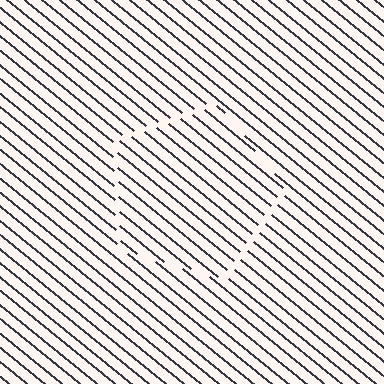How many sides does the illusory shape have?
5 sides — the line-ends trace a pentagon.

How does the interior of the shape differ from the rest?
The interior of the shape contains the same grating, shifted by half a period — the contour is defined by the phase discontinuity where line-ends from the inner and outer gratings abut.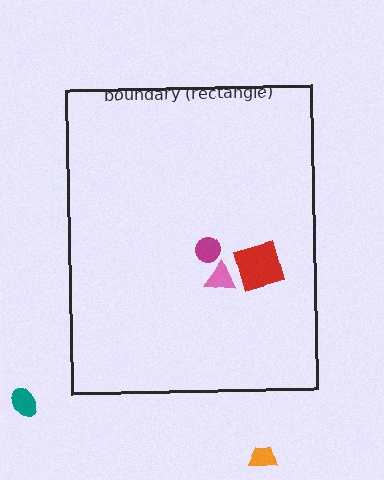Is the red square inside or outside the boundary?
Inside.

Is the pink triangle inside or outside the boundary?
Inside.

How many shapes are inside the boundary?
3 inside, 2 outside.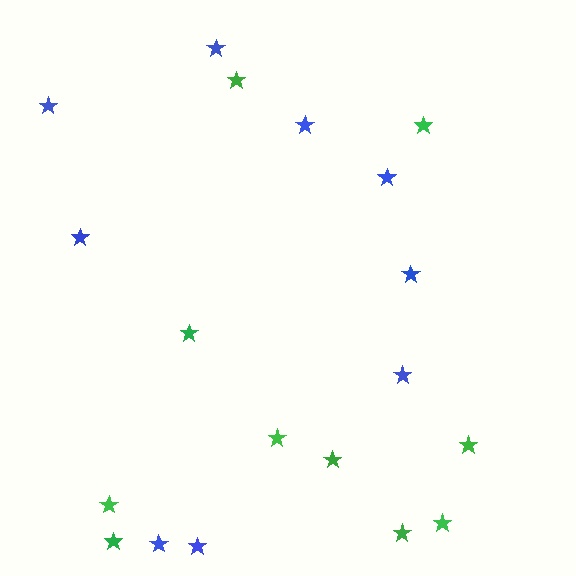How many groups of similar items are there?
There are 2 groups: one group of green stars (10) and one group of blue stars (9).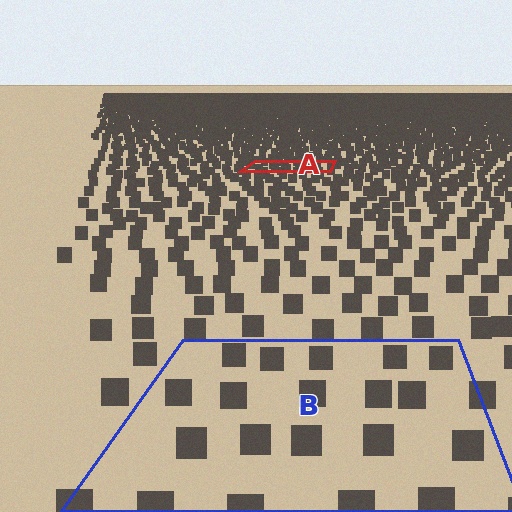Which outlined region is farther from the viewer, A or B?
Region A is farther from the viewer — the texture elements inside it appear smaller and more densely packed.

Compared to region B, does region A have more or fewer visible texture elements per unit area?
Region A has more texture elements per unit area — they are packed more densely because it is farther away.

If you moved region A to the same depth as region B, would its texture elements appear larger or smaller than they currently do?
They would appear larger. At a closer depth, the same texture elements are projected at a bigger on-screen size.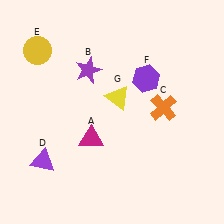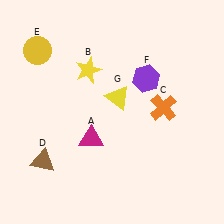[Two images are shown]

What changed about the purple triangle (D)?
In Image 1, D is purple. In Image 2, it changed to brown.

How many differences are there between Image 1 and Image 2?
There are 2 differences between the two images.